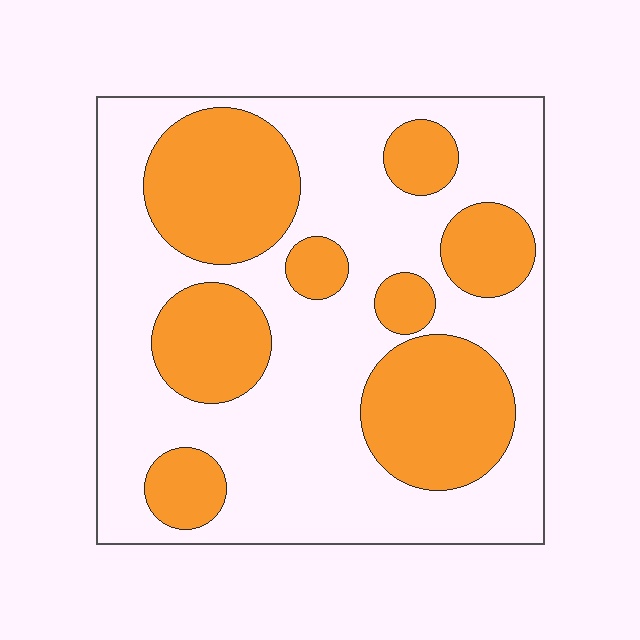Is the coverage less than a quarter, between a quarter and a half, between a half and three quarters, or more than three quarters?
Between a quarter and a half.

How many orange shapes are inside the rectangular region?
8.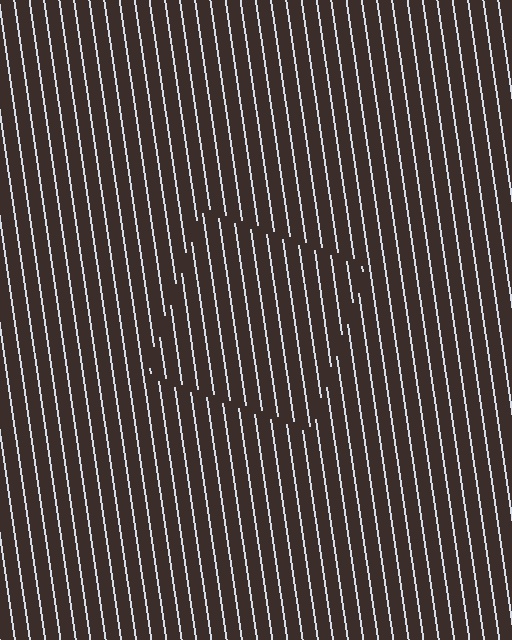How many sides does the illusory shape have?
4 sides — the line-ends trace a square.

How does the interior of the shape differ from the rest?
The interior of the shape contains the same grating, shifted by half a period — the contour is defined by the phase discontinuity where line-ends from the inner and outer gratings abut.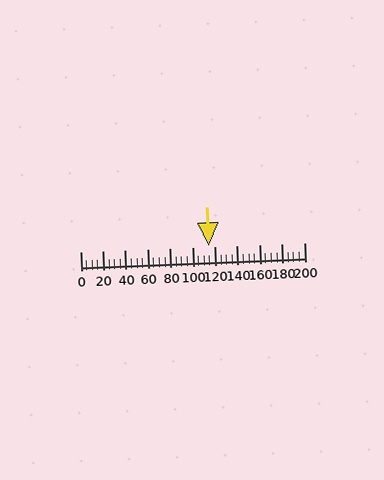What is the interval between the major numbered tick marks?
The major tick marks are spaced 20 units apart.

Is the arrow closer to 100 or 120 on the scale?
The arrow is closer to 120.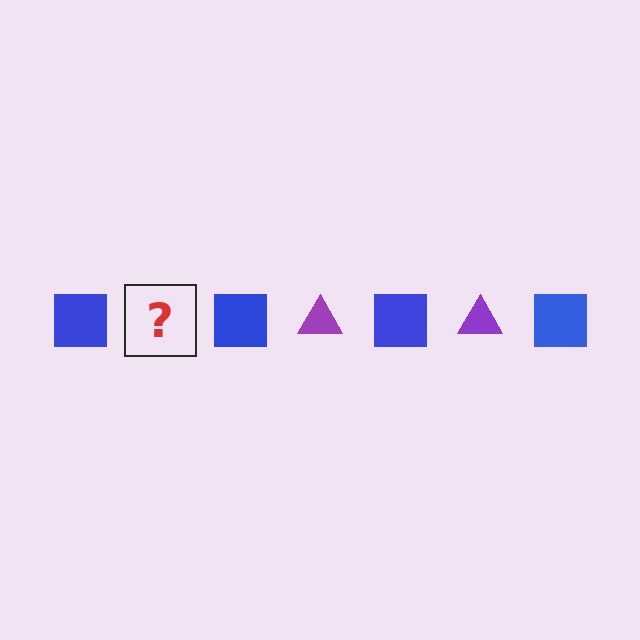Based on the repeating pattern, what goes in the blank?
The blank should be a purple triangle.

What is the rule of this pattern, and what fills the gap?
The rule is that the pattern alternates between blue square and purple triangle. The gap should be filled with a purple triangle.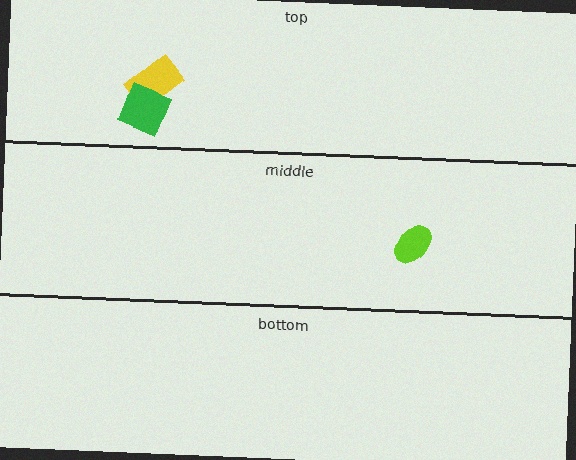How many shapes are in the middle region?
1.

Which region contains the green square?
The top region.